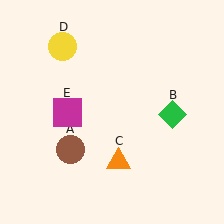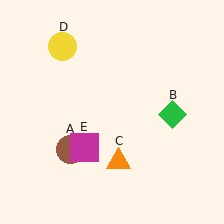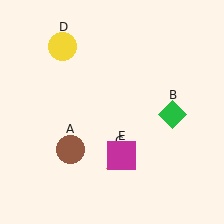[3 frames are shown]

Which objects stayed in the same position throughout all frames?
Brown circle (object A) and green diamond (object B) and orange triangle (object C) and yellow circle (object D) remained stationary.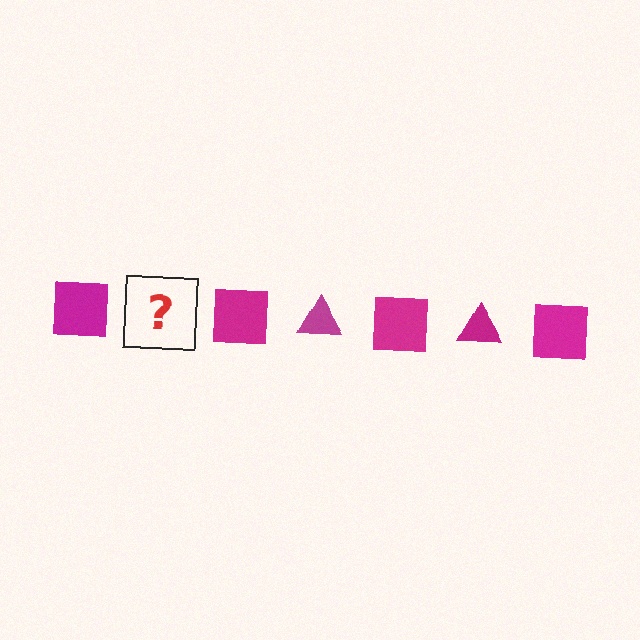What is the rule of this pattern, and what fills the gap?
The rule is that the pattern cycles through square, triangle shapes in magenta. The gap should be filled with a magenta triangle.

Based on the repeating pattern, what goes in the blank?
The blank should be a magenta triangle.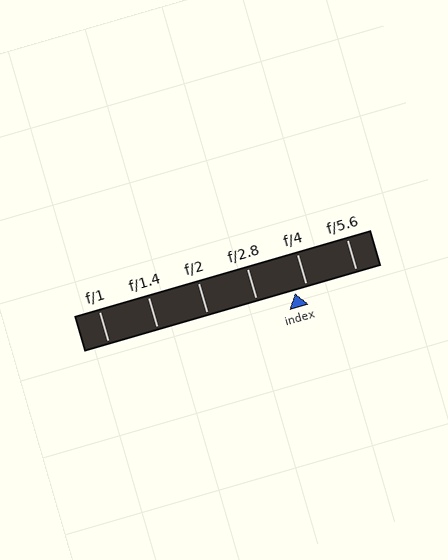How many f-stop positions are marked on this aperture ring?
There are 6 f-stop positions marked.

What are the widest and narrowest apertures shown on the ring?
The widest aperture shown is f/1 and the narrowest is f/5.6.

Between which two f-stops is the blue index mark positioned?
The index mark is between f/2.8 and f/4.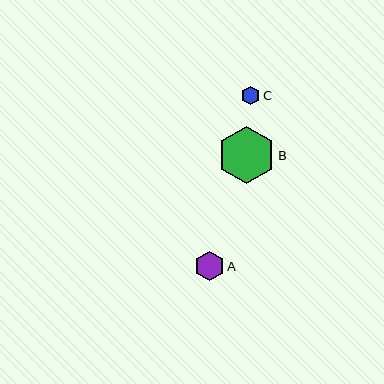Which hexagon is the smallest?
Hexagon C is the smallest with a size of approximately 19 pixels.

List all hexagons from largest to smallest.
From largest to smallest: B, A, C.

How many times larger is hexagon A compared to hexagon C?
Hexagon A is approximately 1.6 times the size of hexagon C.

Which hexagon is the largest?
Hexagon B is the largest with a size of approximately 58 pixels.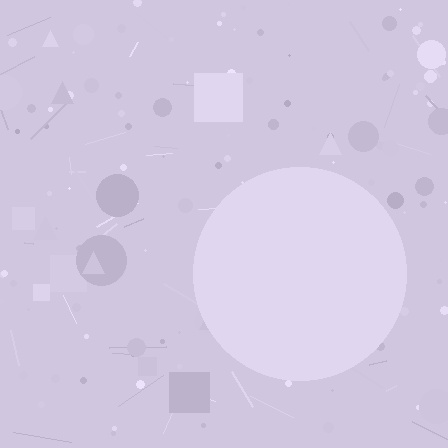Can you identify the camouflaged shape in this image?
The camouflaged shape is a circle.